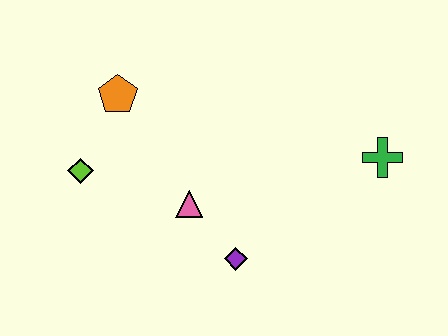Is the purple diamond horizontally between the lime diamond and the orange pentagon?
No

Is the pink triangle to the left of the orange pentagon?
No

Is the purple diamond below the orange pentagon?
Yes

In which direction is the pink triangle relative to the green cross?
The pink triangle is to the left of the green cross.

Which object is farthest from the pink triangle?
The green cross is farthest from the pink triangle.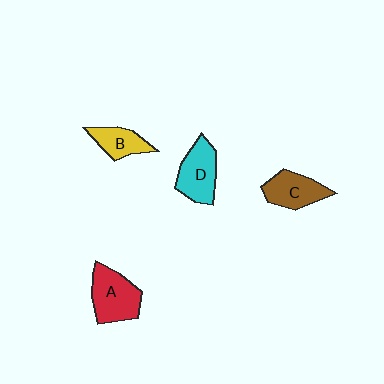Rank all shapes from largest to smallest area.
From largest to smallest: A (red), D (cyan), C (brown), B (yellow).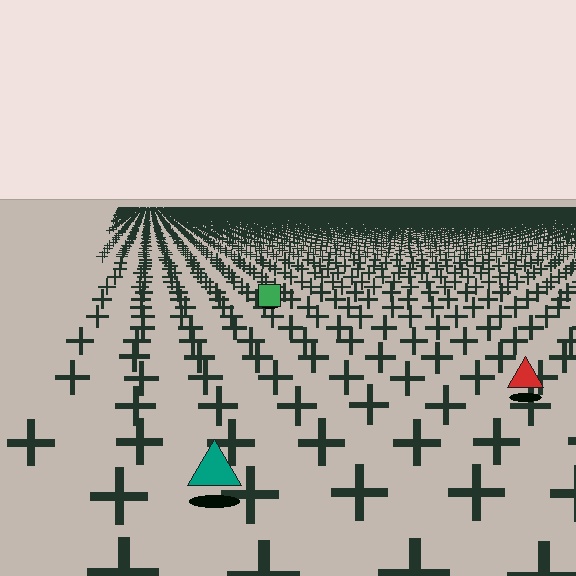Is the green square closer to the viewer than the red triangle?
No. The red triangle is closer — you can tell from the texture gradient: the ground texture is coarser near it.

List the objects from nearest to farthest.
From nearest to farthest: the teal triangle, the red triangle, the green square.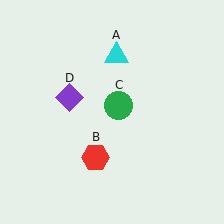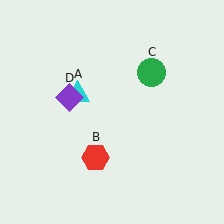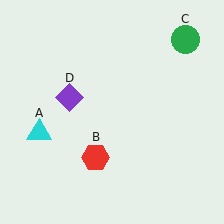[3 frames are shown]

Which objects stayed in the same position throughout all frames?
Red hexagon (object B) and purple diamond (object D) remained stationary.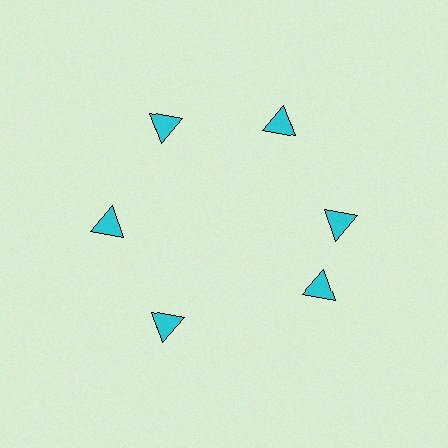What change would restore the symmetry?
The symmetry would be restored by rotating it back into even spacing with its neighbors so that all 6 triangles sit at equal angles and equal distance from the center.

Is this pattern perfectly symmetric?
No. The 6 cyan triangles are arranged in a ring, but one element near the 5 o'clock position is rotated out of alignment along the ring, breaking the 6-fold rotational symmetry.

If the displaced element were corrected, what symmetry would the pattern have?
It would have 6-fold rotational symmetry — the pattern would map onto itself every 60 degrees.